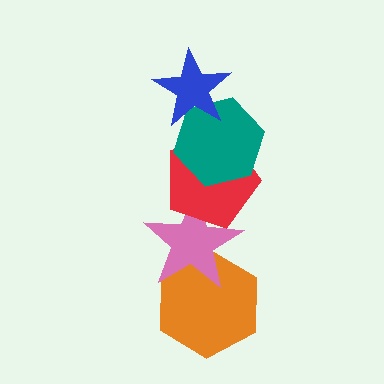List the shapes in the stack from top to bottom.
From top to bottom: the blue star, the teal hexagon, the red pentagon, the pink star, the orange hexagon.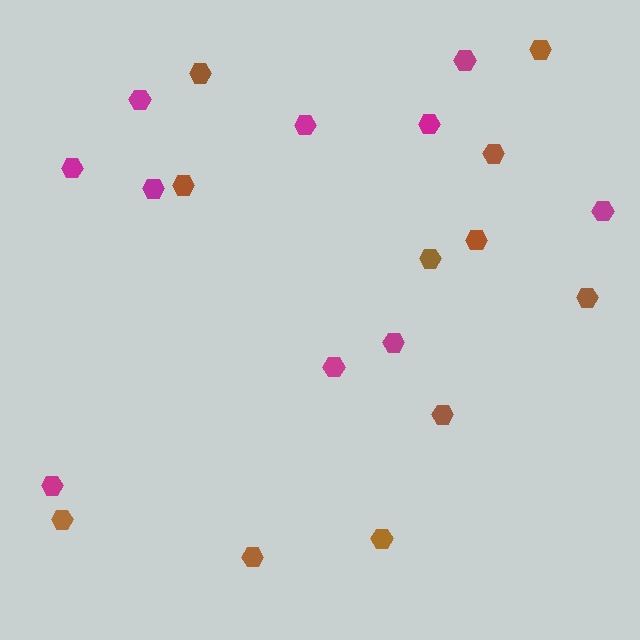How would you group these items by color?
There are 2 groups: one group of magenta hexagons (10) and one group of brown hexagons (11).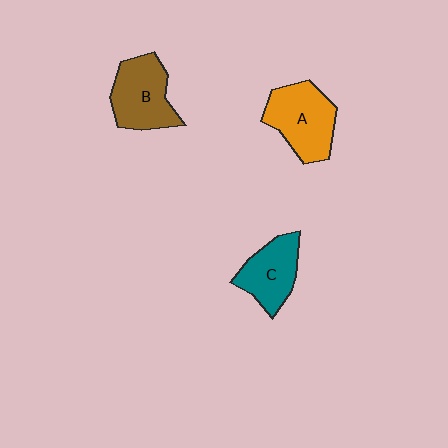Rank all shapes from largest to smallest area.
From largest to smallest: A (orange), B (brown), C (teal).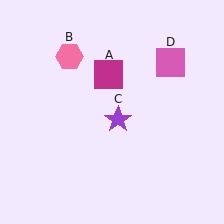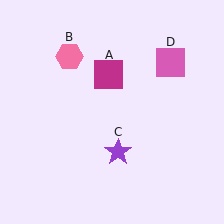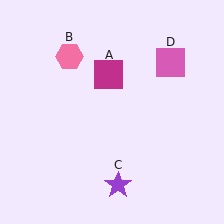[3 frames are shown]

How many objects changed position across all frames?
1 object changed position: purple star (object C).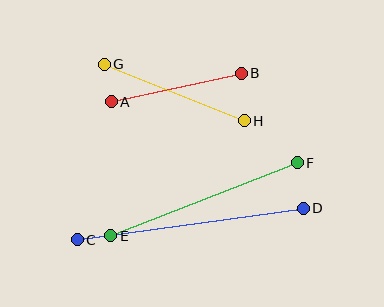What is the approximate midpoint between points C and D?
The midpoint is at approximately (190, 224) pixels.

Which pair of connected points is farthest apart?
Points C and D are farthest apart.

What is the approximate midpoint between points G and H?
The midpoint is at approximately (174, 93) pixels.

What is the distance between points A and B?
The distance is approximately 133 pixels.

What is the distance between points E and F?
The distance is approximately 200 pixels.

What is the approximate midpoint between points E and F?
The midpoint is at approximately (204, 199) pixels.